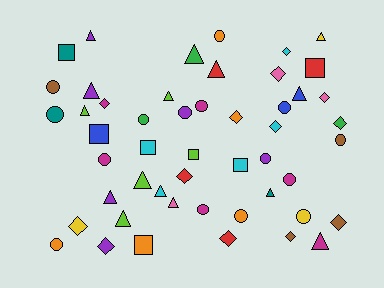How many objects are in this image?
There are 50 objects.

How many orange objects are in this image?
There are 5 orange objects.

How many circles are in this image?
There are 15 circles.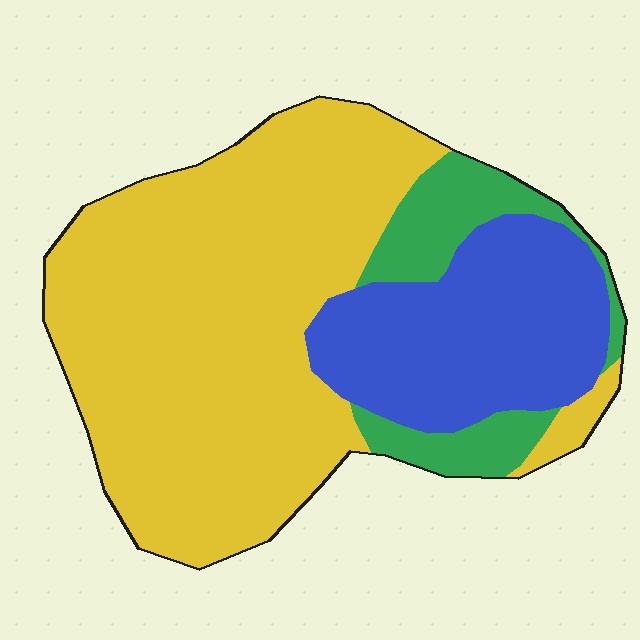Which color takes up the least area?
Green, at roughly 15%.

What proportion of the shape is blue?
Blue takes up about one quarter (1/4) of the shape.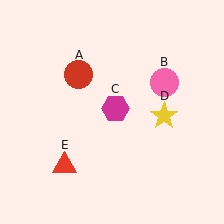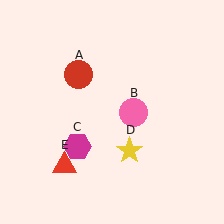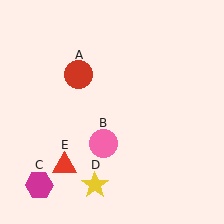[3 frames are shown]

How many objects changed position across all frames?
3 objects changed position: pink circle (object B), magenta hexagon (object C), yellow star (object D).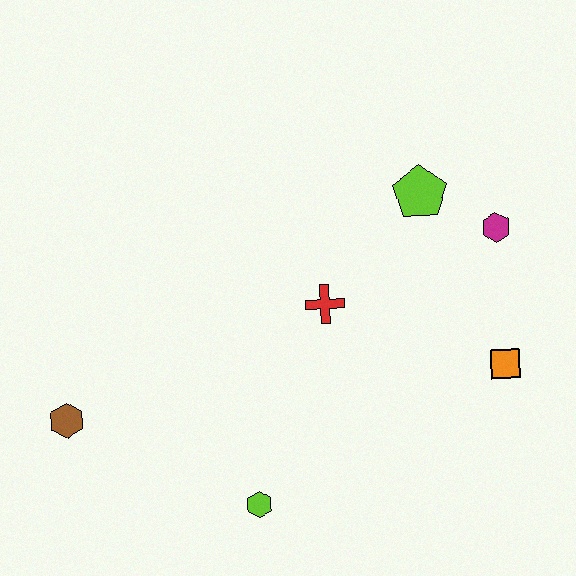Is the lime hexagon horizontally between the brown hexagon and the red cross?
Yes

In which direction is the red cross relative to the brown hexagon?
The red cross is to the right of the brown hexagon.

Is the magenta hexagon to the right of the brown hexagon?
Yes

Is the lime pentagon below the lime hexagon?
No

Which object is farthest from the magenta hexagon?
The brown hexagon is farthest from the magenta hexagon.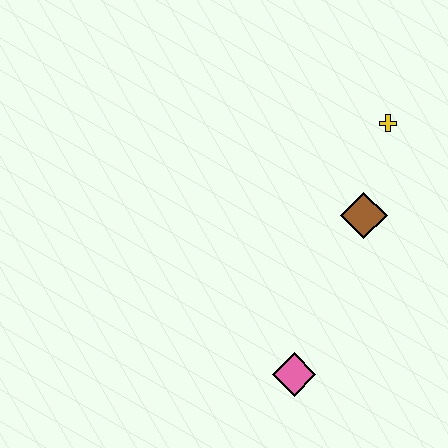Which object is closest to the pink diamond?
The brown diamond is closest to the pink diamond.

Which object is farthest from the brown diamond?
The pink diamond is farthest from the brown diamond.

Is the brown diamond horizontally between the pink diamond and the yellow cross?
Yes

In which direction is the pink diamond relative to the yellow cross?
The pink diamond is below the yellow cross.